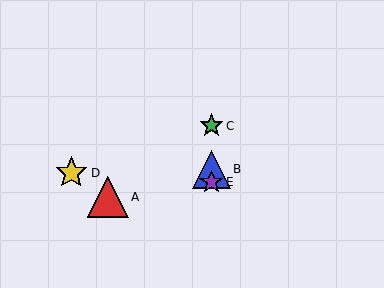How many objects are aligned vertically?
3 objects (B, C, E) are aligned vertically.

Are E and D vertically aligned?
No, E is at x≈211 and D is at x≈71.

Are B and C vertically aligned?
Yes, both are at x≈211.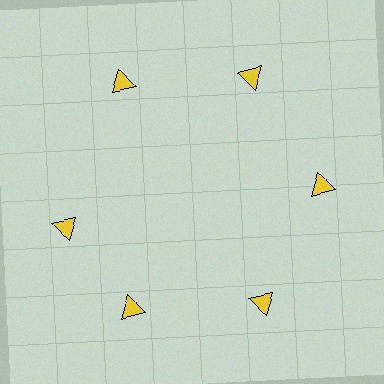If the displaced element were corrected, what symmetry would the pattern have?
It would have 6-fold rotational symmetry — the pattern would map onto itself every 60 degrees.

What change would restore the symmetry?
The symmetry would be restored by rotating it back into even spacing with its neighbors so that all 6 triangles sit at equal angles and equal distance from the center.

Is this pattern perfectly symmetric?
No. The 6 yellow triangles are arranged in a ring, but one element near the 9 o'clock position is rotated out of alignment along the ring, breaking the 6-fold rotational symmetry.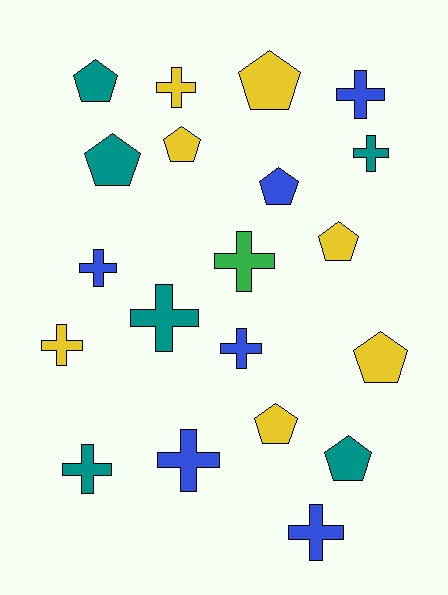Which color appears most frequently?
Yellow, with 7 objects.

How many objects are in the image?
There are 20 objects.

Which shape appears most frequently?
Cross, with 11 objects.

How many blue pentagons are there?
There is 1 blue pentagon.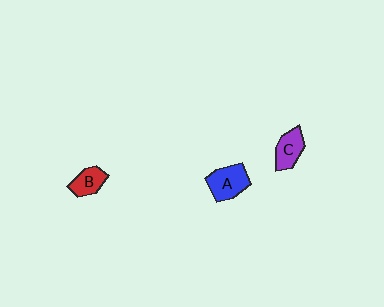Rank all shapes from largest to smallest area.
From largest to smallest: A (blue), C (purple), B (red).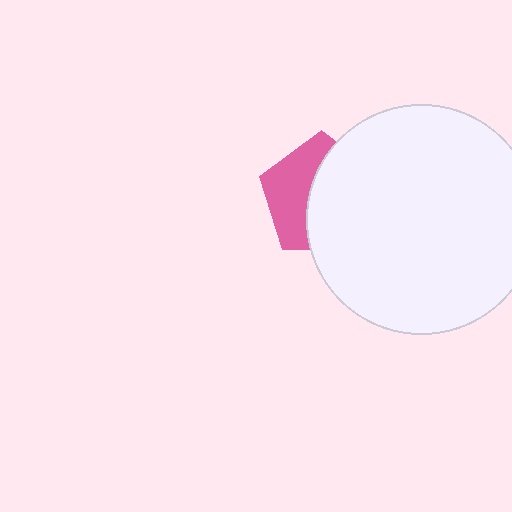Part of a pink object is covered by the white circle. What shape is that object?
It is a pentagon.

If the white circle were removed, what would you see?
You would see the complete pink pentagon.